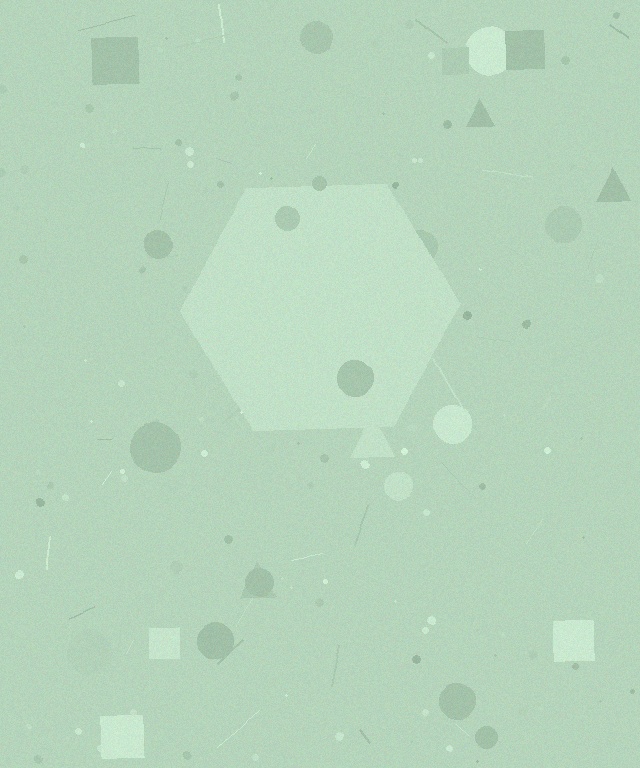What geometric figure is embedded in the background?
A hexagon is embedded in the background.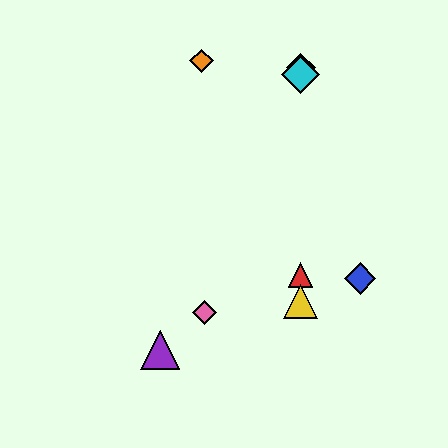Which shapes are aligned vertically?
The red triangle, the green diamond, the yellow triangle, the cyan diamond are aligned vertically.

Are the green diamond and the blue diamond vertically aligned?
No, the green diamond is at x≈301 and the blue diamond is at x≈360.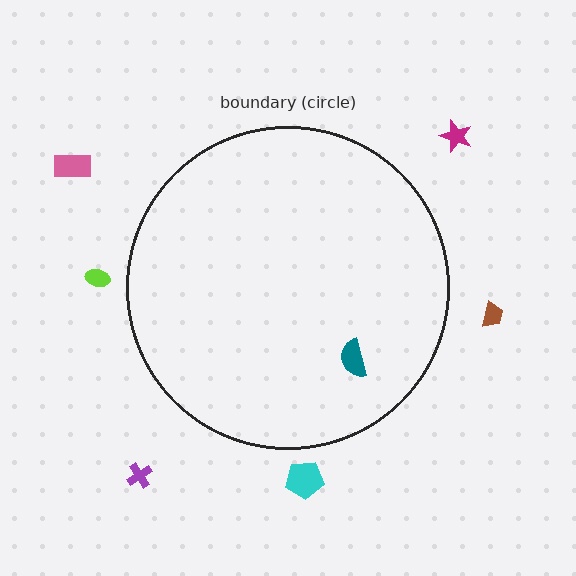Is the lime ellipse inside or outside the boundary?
Outside.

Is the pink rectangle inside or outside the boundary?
Outside.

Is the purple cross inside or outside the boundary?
Outside.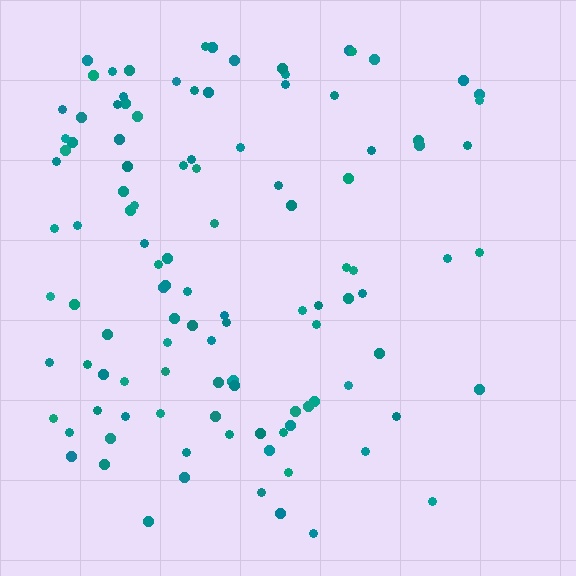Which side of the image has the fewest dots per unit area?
The right.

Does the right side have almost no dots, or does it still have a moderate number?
Still a moderate number, just noticeably fewer than the left.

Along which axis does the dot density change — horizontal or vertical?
Horizontal.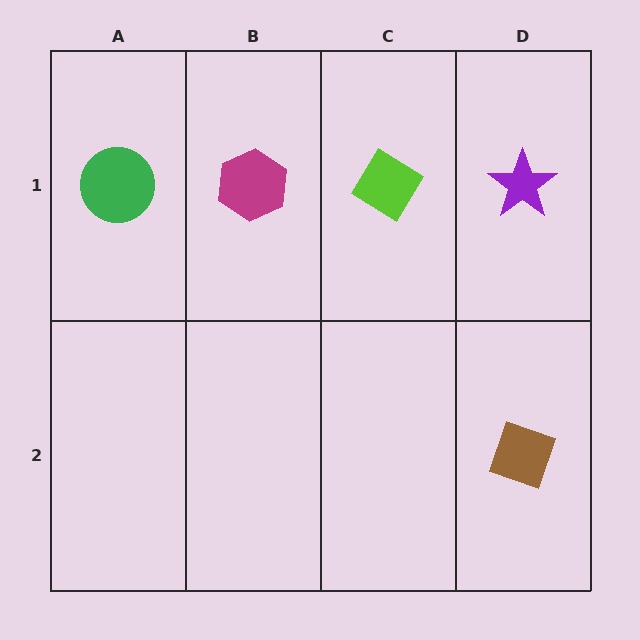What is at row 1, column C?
A lime diamond.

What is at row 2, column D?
A brown diamond.